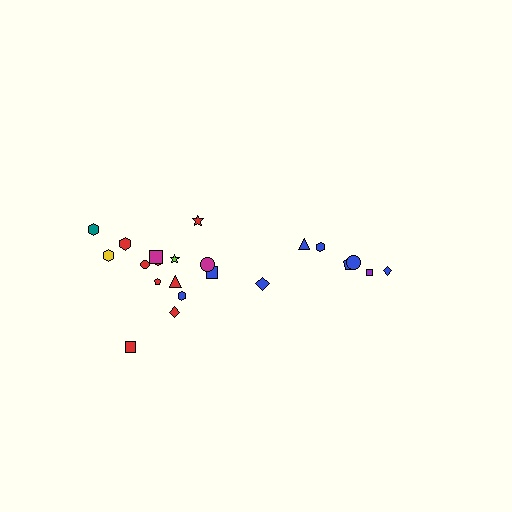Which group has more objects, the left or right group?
The left group.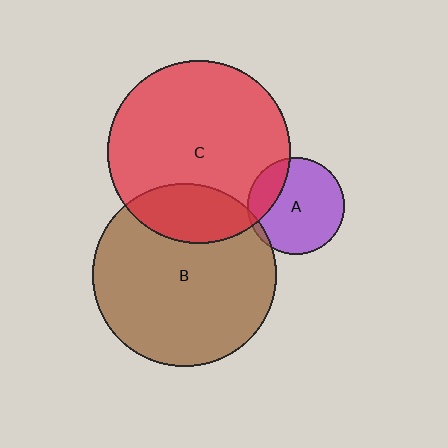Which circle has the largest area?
Circle B (brown).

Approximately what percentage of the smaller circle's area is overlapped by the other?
Approximately 20%.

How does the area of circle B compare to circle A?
Approximately 3.6 times.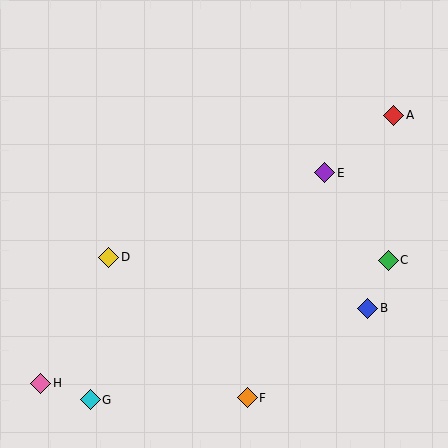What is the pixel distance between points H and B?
The distance between H and B is 336 pixels.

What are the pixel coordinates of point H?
Point H is at (41, 383).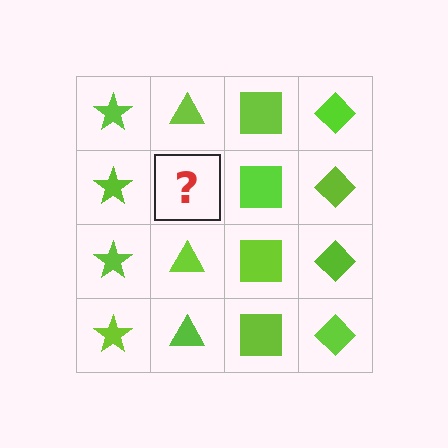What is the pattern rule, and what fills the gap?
The rule is that each column has a consistent shape. The gap should be filled with a lime triangle.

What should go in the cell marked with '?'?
The missing cell should contain a lime triangle.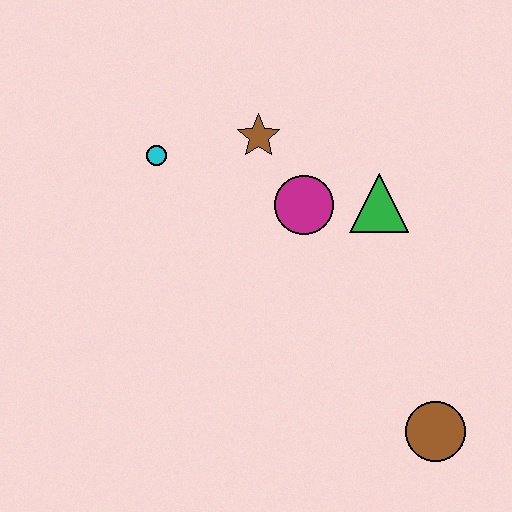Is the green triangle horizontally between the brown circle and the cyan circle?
Yes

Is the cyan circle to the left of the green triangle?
Yes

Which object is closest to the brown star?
The magenta circle is closest to the brown star.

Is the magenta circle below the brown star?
Yes